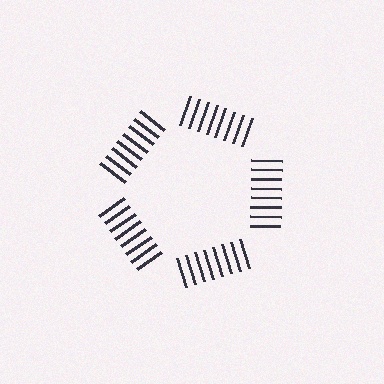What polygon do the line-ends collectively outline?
An illusory pentagon — the line segments terminate on its edges but no continuous stroke is drawn.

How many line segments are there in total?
40 — 8 along each of the 5 edges.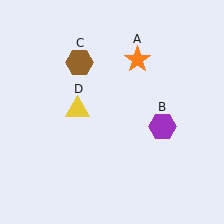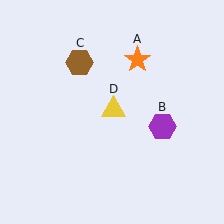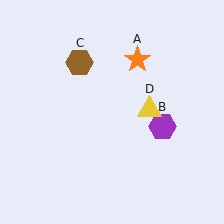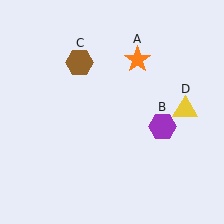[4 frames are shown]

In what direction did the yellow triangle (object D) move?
The yellow triangle (object D) moved right.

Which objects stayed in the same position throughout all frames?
Orange star (object A) and purple hexagon (object B) and brown hexagon (object C) remained stationary.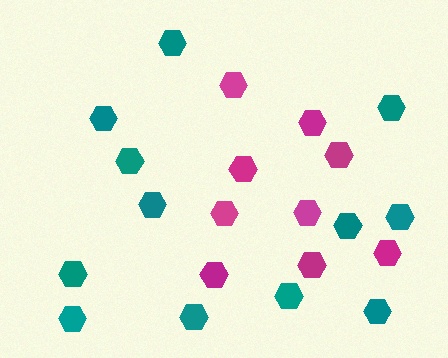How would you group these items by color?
There are 2 groups: one group of magenta hexagons (9) and one group of teal hexagons (12).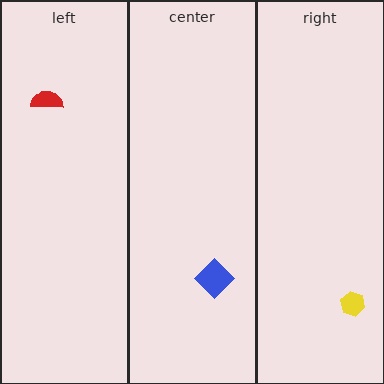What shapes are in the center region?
The blue diamond.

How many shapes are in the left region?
1.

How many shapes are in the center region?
1.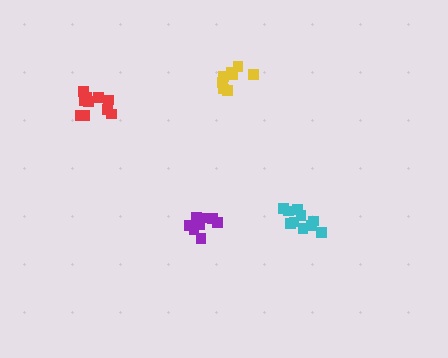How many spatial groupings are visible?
There are 4 spatial groupings.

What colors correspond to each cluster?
The clusters are colored: cyan, purple, red, yellow.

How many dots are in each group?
Group 1: 10 dots, Group 2: 8 dots, Group 3: 10 dots, Group 4: 8 dots (36 total).